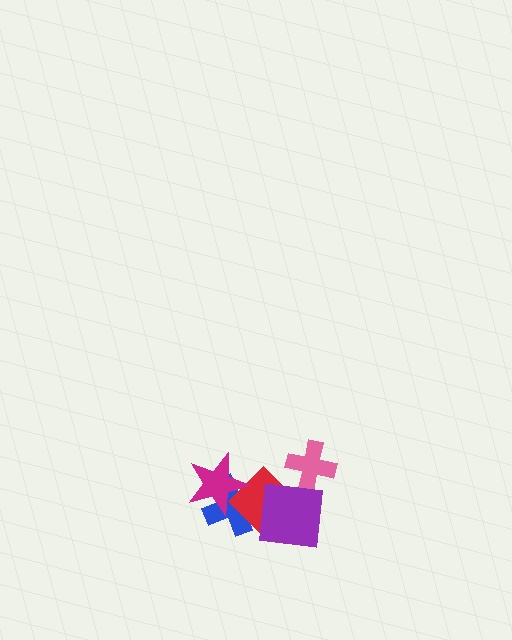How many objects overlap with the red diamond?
3 objects overlap with the red diamond.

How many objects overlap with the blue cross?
2 objects overlap with the blue cross.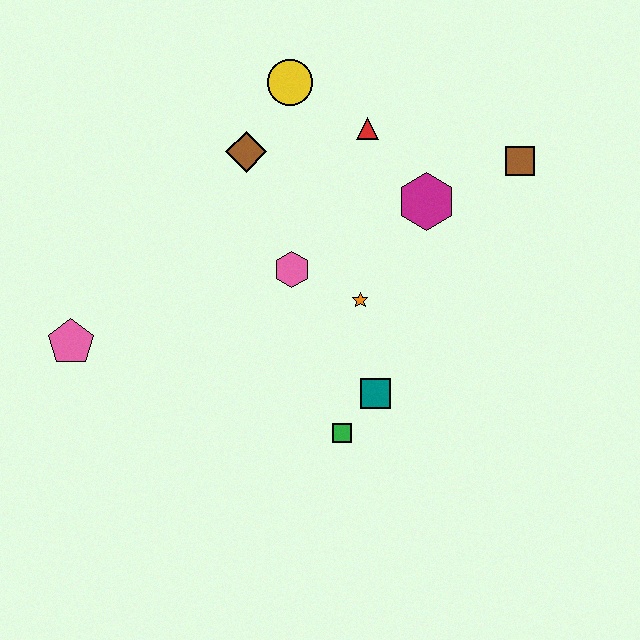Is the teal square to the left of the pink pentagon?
No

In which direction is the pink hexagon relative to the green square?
The pink hexagon is above the green square.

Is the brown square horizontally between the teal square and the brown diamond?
No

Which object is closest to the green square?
The teal square is closest to the green square.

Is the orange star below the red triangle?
Yes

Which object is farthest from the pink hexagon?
The brown square is farthest from the pink hexagon.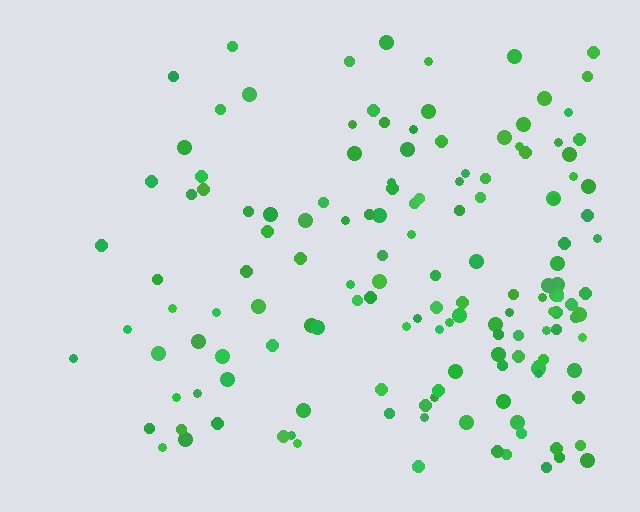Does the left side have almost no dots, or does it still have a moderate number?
Still a moderate number, just noticeably fewer than the right.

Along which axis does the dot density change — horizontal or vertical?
Horizontal.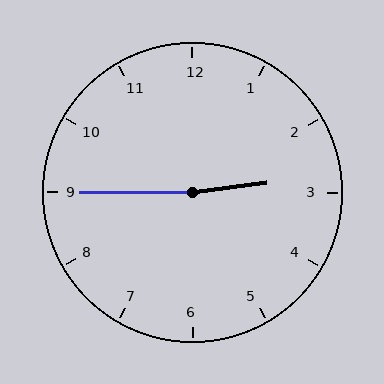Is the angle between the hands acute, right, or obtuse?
It is obtuse.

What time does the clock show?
2:45.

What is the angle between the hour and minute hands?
Approximately 172 degrees.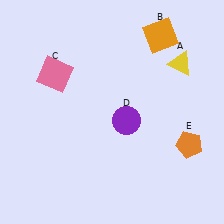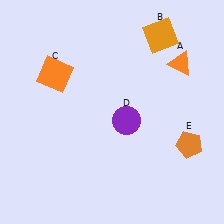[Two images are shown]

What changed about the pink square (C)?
In Image 1, C is pink. In Image 2, it changed to orange.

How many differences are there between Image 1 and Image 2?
There are 2 differences between the two images.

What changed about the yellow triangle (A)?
In Image 1, A is yellow. In Image 2, it changed to orange.